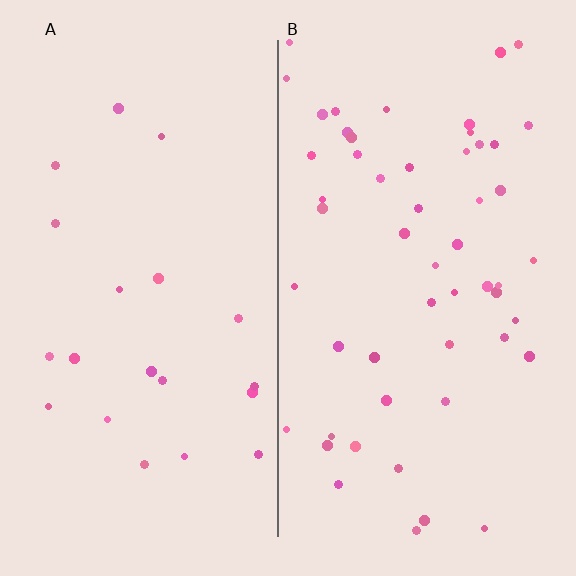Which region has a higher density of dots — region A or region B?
B (the right).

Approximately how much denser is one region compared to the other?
Approximately 2.6× — region B over region A.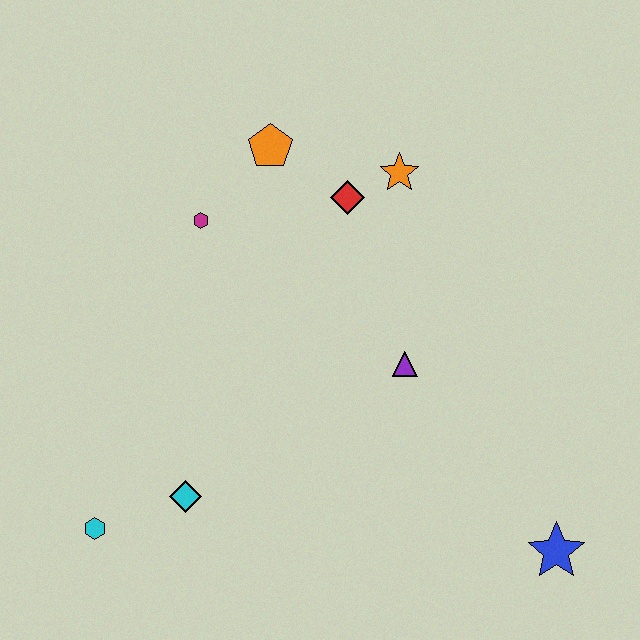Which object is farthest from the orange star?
The cyan hexagon is farthest from the orange star.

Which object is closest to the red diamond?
The orange star is closest to the red diamond.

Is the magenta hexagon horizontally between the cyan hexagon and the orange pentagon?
Yes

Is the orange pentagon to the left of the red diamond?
Yes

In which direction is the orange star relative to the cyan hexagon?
The orange star is above the cyan hexagon.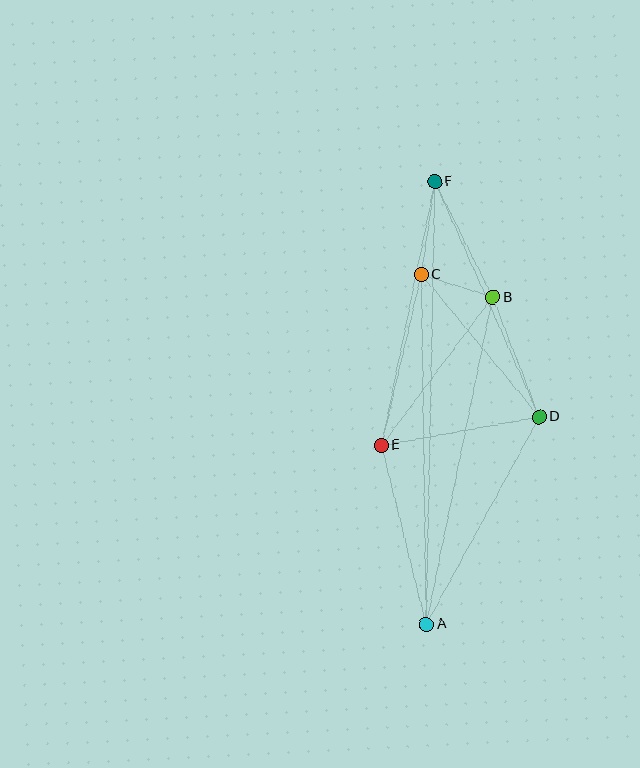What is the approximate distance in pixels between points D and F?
The distance between D and F is approximately 257 pixels.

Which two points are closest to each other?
Points B and C are closest to each other.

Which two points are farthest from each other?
Points A and F are farthest from each other.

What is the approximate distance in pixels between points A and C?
The distance between A and C is approximately 350 pixels.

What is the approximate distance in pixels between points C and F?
The distance between C and F is approximately 94 pixels.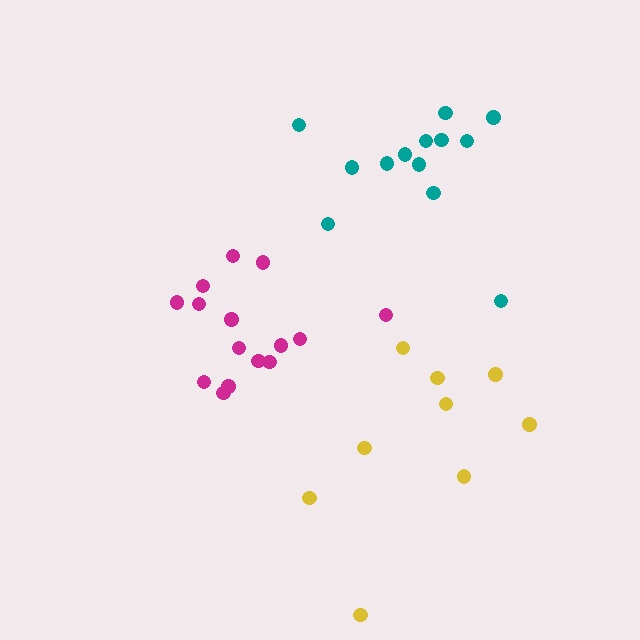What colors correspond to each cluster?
The clusters are colored: teal, magenta, yellow.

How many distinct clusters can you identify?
There are 3 distinct clusters.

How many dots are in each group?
Group 1: 13 dots, Group 2: 15 dots, Group 3: 9 dots (37 total).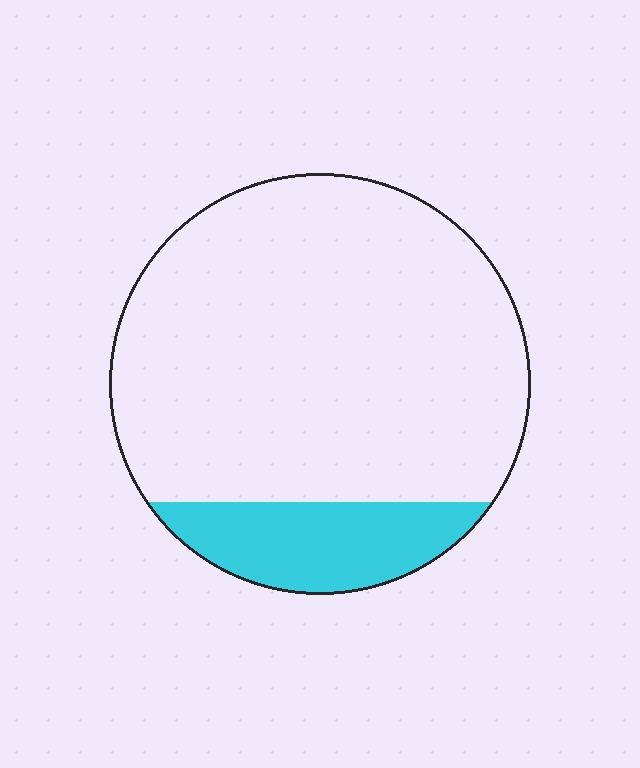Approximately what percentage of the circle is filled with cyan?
Approximately 15%.